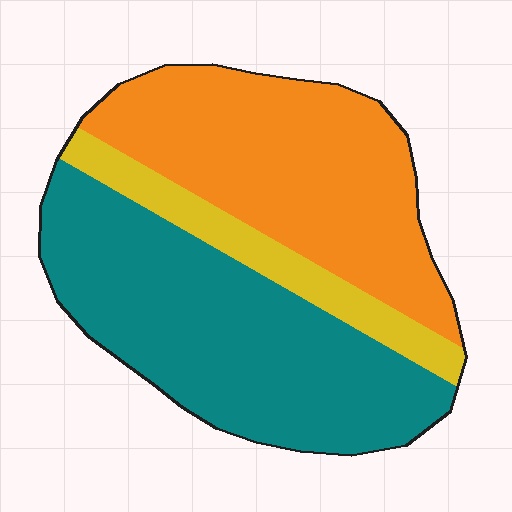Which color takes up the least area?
Yellow, at roughly 15%.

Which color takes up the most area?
Teal, at roughly 45%.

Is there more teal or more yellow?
Teal.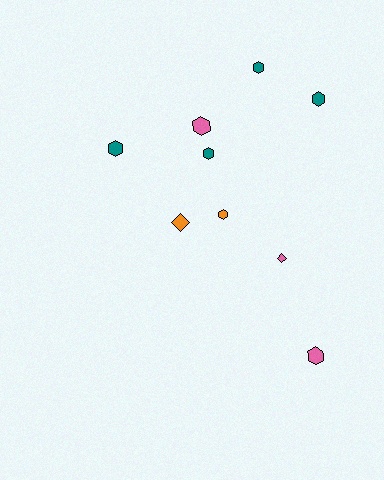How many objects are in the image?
There are 9 objects.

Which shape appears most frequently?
Hexagon, with 7 objects.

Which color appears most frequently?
Teal, with 4 objects.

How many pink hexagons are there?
There are 2 pink hexagons.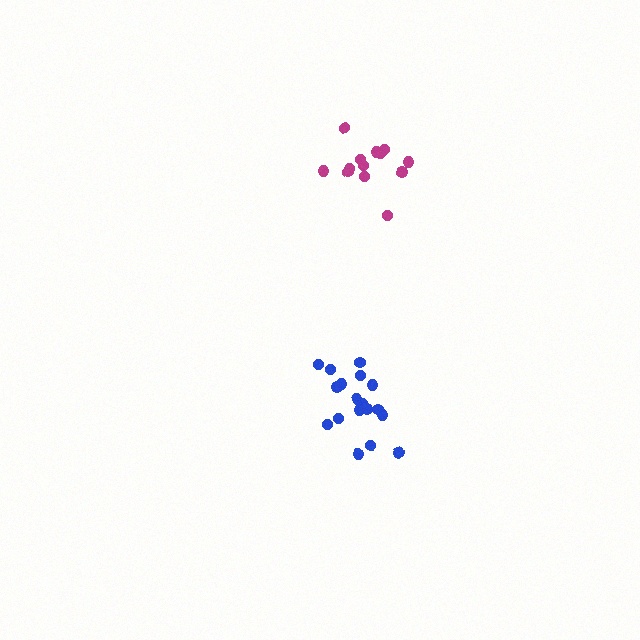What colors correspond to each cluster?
The clusters are colored: magenta, blue.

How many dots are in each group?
Group 1: 13 dots, Group 2: 18 dots (31 total).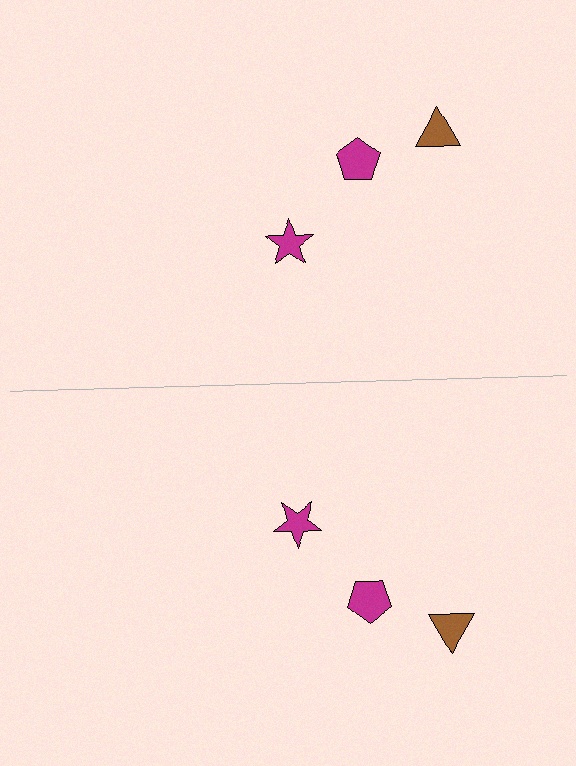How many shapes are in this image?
There are 6 shapes in this image.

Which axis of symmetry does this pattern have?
The pattern has a horizontal axis of symmetry running through the center of the image.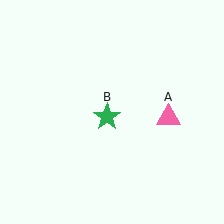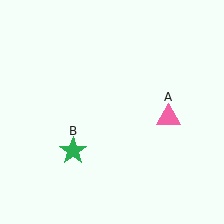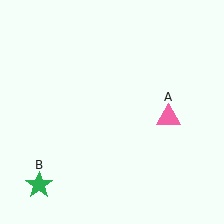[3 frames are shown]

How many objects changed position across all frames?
1 object changed position: green star (object B).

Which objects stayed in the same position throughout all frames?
Pink triangle (object A) remained stationary.